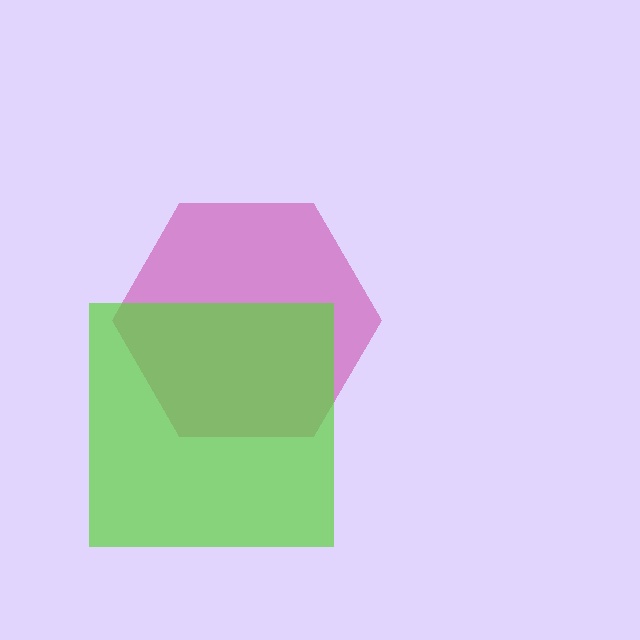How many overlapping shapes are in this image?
There are 2 overlapping shapes in the image.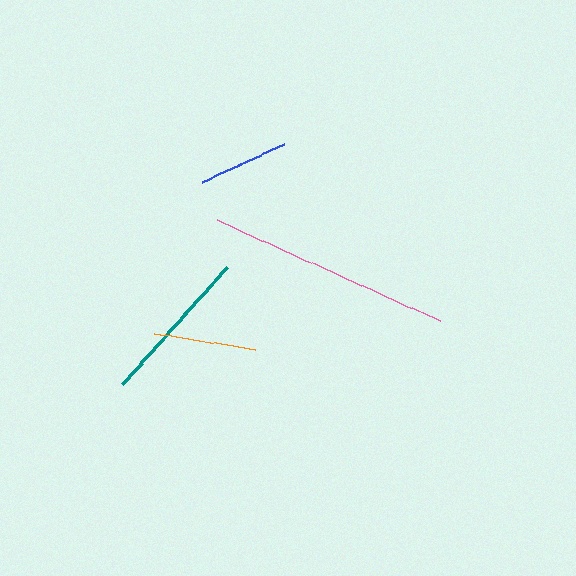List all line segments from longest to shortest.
From longest to shortest: pink, teal, orange, blue.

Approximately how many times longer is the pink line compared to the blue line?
The pink line is approximately 2.7 times the length of the blue line.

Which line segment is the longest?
The pink line is the longest at approximately 245 pixels.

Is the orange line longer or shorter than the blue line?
The orange line is longer than the blue line.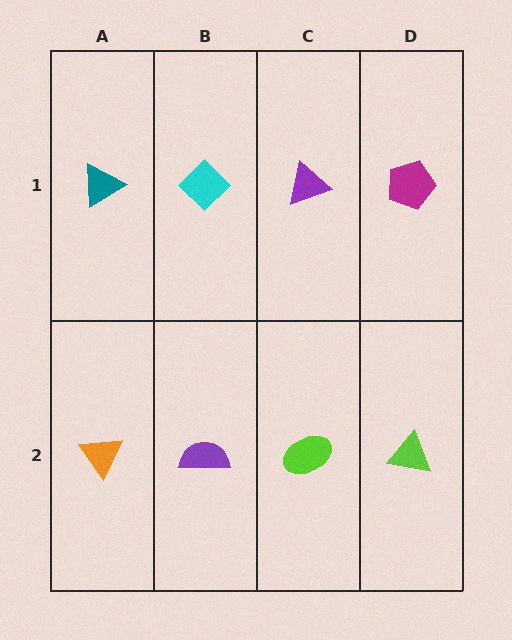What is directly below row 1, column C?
A lime ellipse.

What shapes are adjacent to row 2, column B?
A cyan diamond (row 1, column B), an orange triangle (row 2, column A), a lime ellipse (row 2, column C).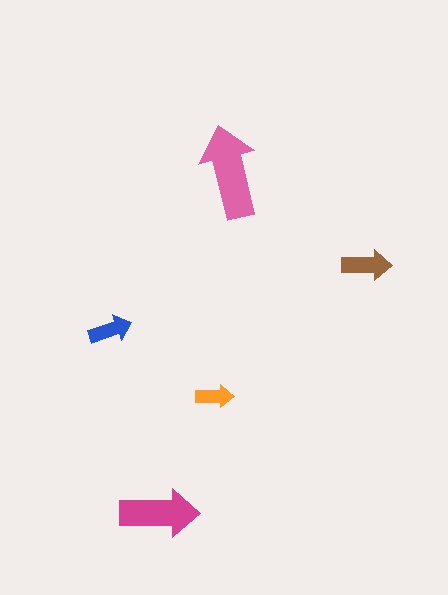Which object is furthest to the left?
The blue arrow is leftmost.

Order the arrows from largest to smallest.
the pink one, the magenta one, the brown one, the blue one, the orange one.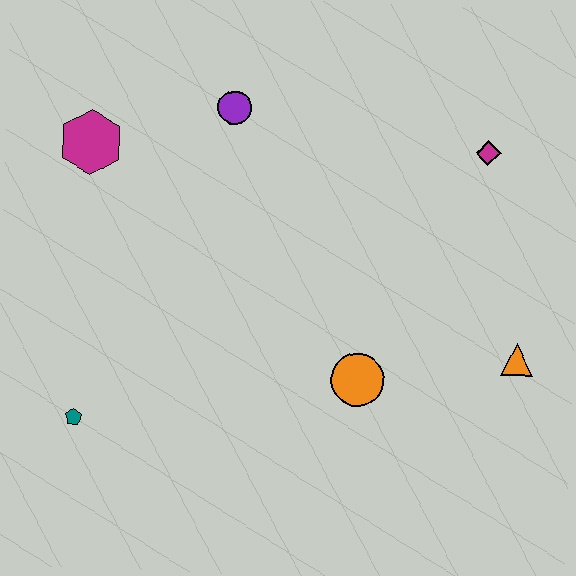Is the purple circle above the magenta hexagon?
Yes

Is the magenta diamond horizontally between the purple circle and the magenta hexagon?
No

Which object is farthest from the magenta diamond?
The teal pentagon is farthest from the magenta diamond.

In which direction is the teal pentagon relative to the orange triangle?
The teal pentagon is to the left of the orange triangle.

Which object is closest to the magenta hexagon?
The purple circle is closest to the magenta hexagon.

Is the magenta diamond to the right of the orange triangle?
No